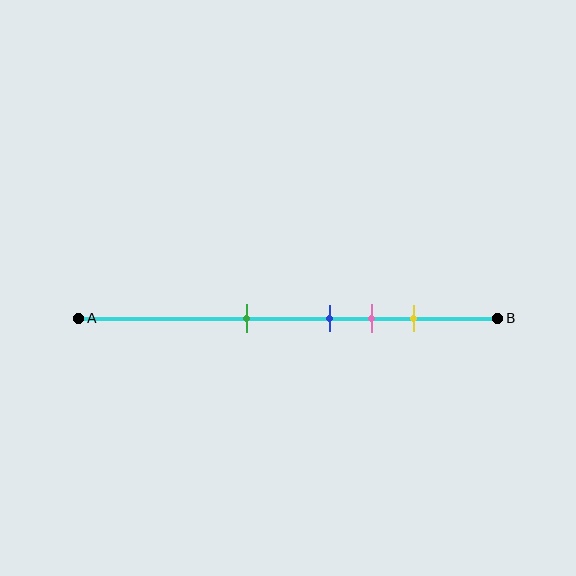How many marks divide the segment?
There are 4 marks dividing the segment.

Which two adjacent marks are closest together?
The blue and pink marks are the closest adjacent pair.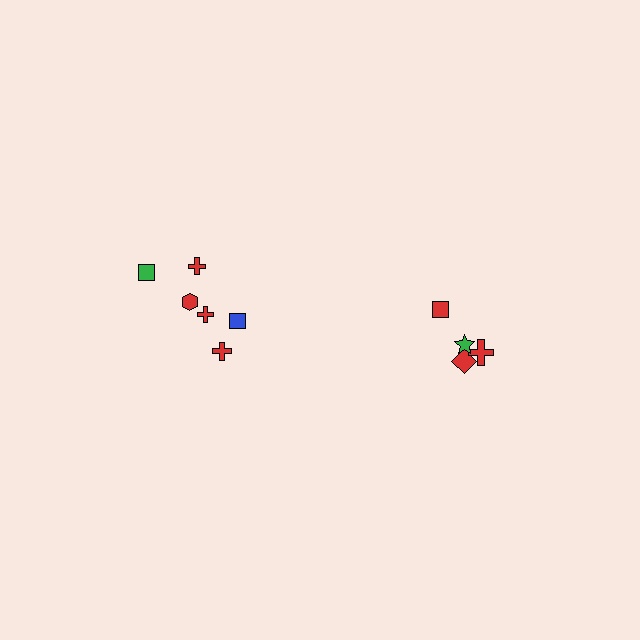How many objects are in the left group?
There are 6 objects.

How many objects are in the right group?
There are 4 objects.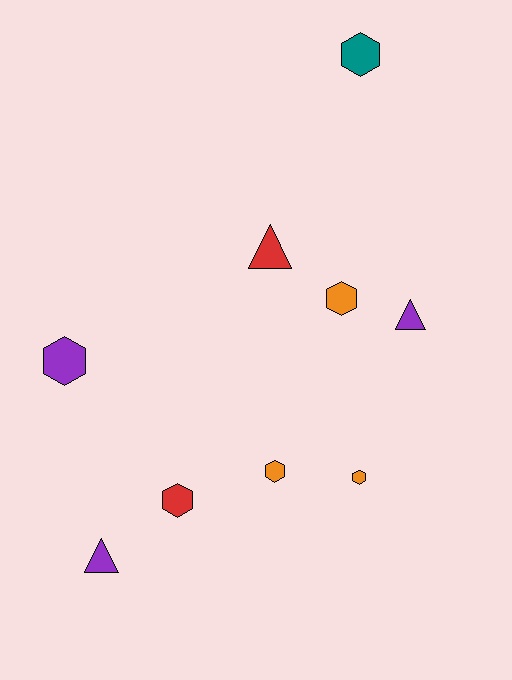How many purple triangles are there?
There are 2 purple triangles.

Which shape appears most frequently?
Hexagon, with 6 objects.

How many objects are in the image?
There are 9 objects.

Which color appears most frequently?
Orange, with 3 objects.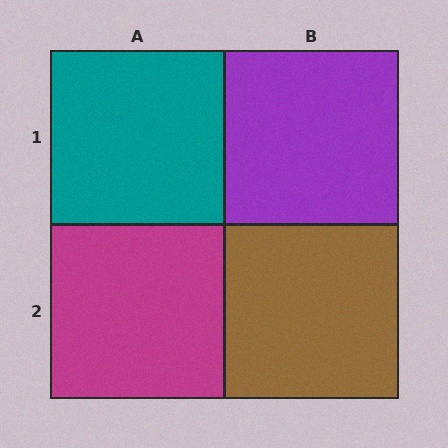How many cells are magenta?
1 cell is magenta.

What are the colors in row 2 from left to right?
Magenta, brown.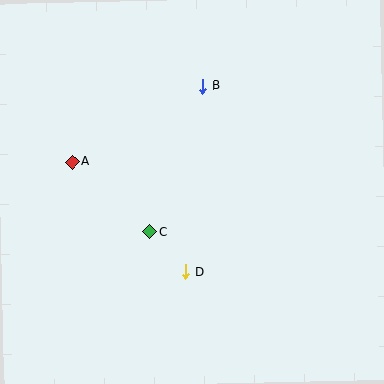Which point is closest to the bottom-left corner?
Point C is closest to the bottom-left corner.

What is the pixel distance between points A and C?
The distance between A and C is 104 pixels.